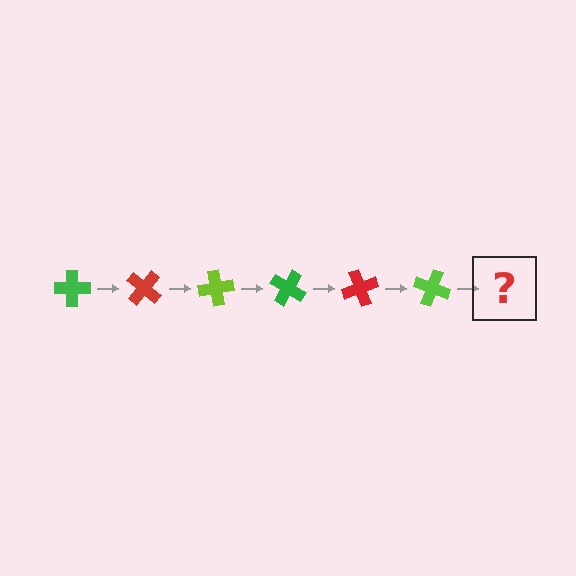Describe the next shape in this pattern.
It should be a green cross, rotated 240 degrees from the start.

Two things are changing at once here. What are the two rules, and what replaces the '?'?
The two rules are that it rotates 40 degrees each step and the color cycles through green, red, and lime. The '?' should be a green cross, rotated 240 degrees from the start.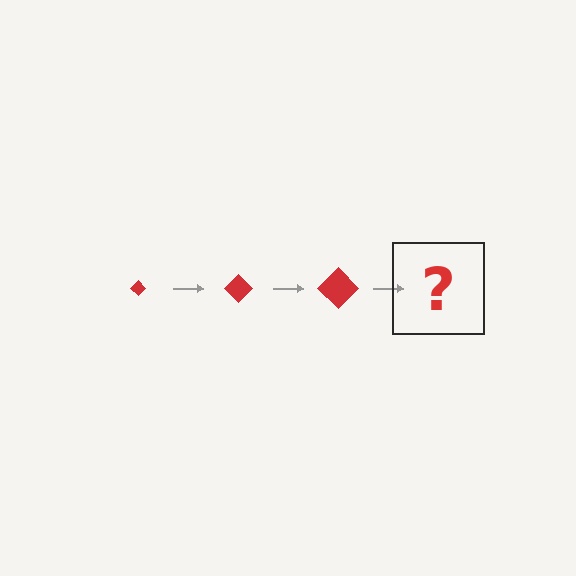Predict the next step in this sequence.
The next step is a red diamond, larger than the previous one.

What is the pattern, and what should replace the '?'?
The pattern is that the diamond gets progressively larger each step. The '?' should be a red diamond, larger than the previous one.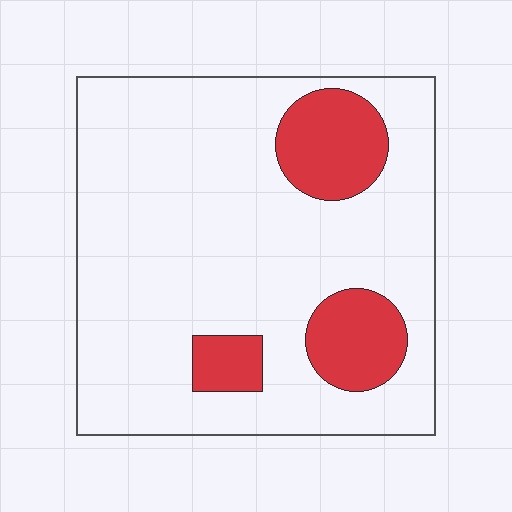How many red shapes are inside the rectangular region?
3.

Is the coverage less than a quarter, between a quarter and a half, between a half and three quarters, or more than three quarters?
Less than a quarter.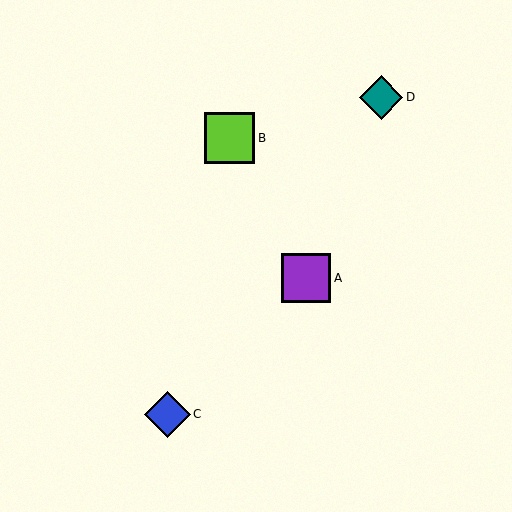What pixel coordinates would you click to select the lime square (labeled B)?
Click at (229, 138) to select the lime square B.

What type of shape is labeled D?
Shape D is a teal diamond.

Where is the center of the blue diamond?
The center of the blue diamond is at (167, 414).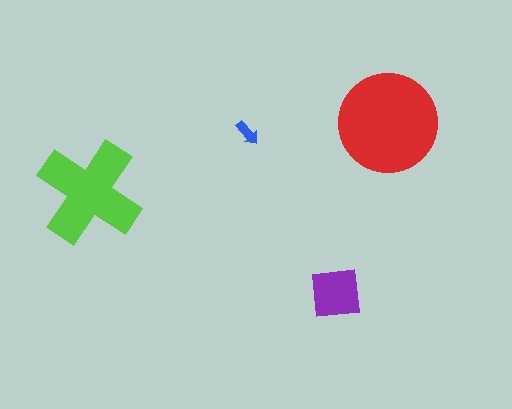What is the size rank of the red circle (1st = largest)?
1st.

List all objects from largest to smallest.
The red circle, the lime cross, the purple square, the blue arrow.